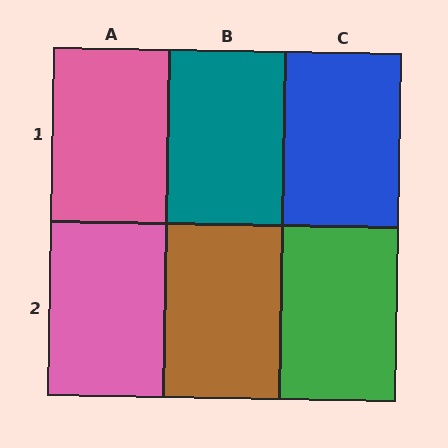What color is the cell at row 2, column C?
Green.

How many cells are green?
1 cell is green.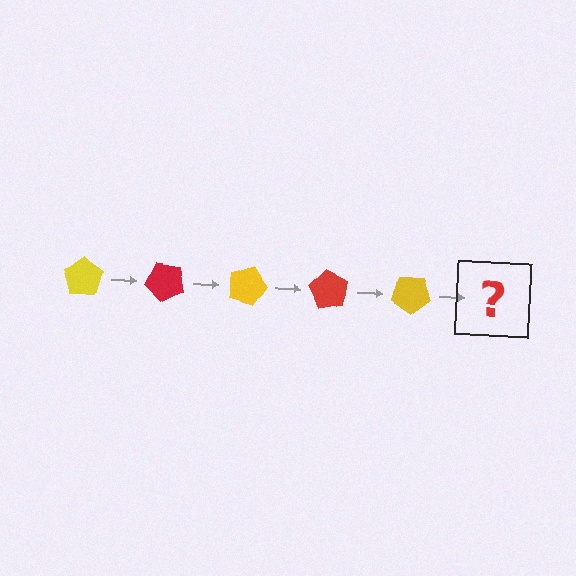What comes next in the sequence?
The next element should be a red pentagon, rotated 225 degrees from the start.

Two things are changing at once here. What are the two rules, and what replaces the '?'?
The two rules are that it rotates 45 degrees each step and the color cycles through yellow and red. The '?' should be a red pentagon, rotated 225 degrees from the start.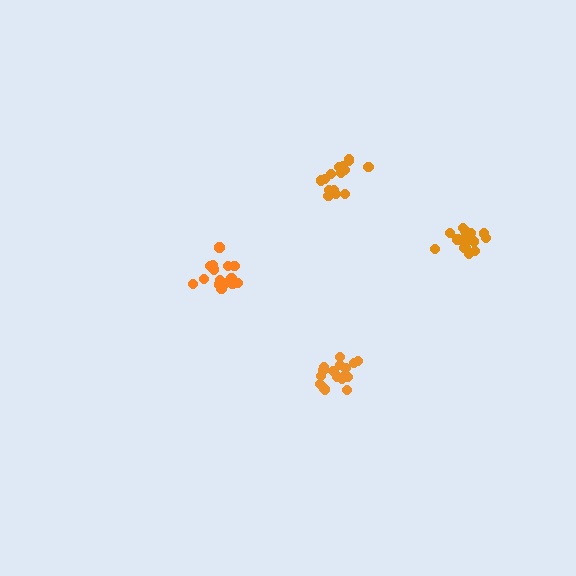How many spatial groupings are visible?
There are 4 spatial groupings.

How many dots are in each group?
Group 1: 15 dots, Group 2: 17 dots, Group 3: 18 dots, Group 4: 15 dots (65 total).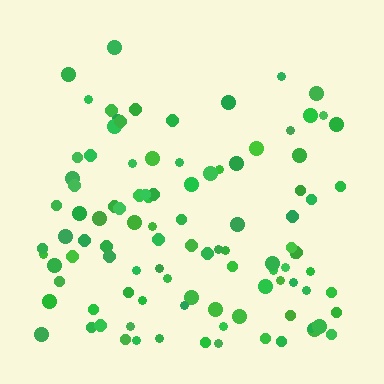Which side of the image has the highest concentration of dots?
The bottom.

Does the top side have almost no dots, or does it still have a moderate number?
Still a moderate number, just noticeably fewer than the bottom.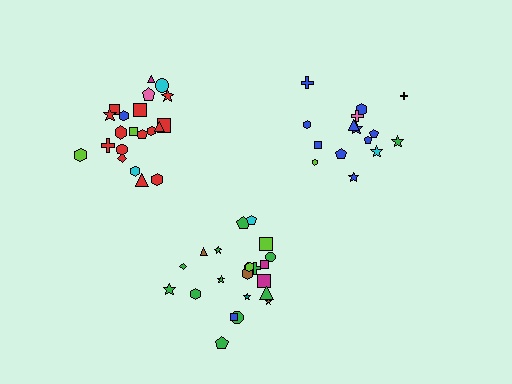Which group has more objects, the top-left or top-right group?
The top-left group.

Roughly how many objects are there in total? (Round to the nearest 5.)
Roughly 60 objects in total.